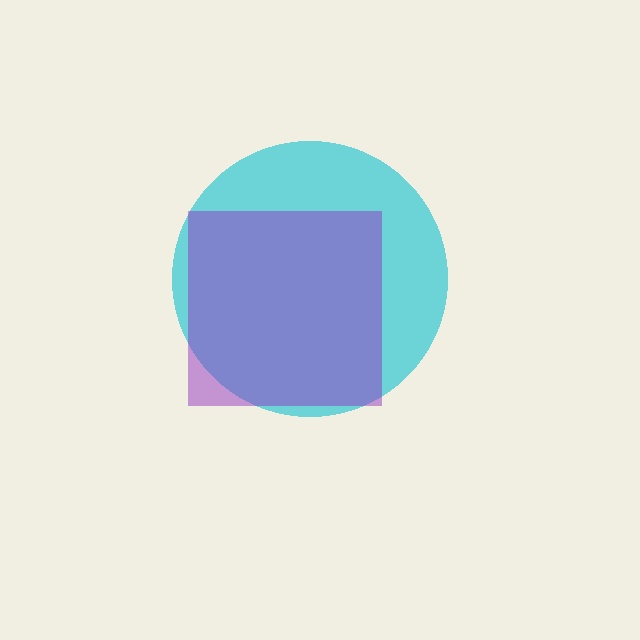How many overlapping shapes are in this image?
There are 2 overlapping shapes in the image.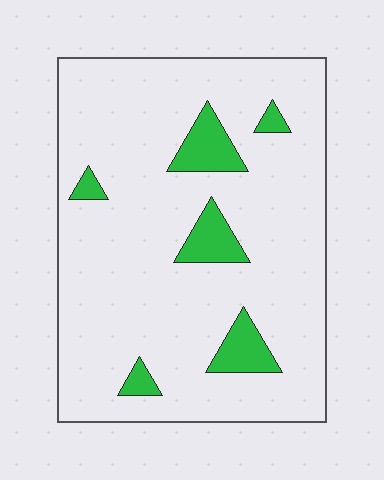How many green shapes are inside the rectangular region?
6.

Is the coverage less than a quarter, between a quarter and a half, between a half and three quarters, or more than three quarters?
Less than a quarter.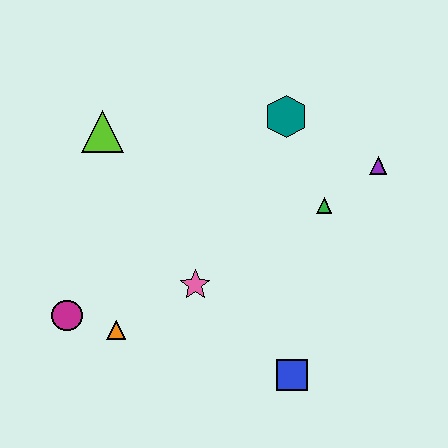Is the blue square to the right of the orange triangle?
Yes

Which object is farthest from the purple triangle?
The magenta circle is farthest from the purple triangle.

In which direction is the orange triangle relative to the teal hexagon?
The orange triangle is below the teal hexagon.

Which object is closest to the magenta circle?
The orange triangle is closest to the magenta circle.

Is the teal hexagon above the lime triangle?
Yes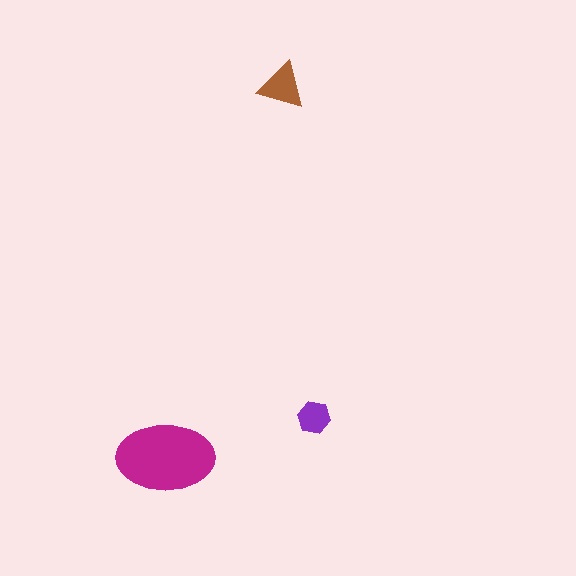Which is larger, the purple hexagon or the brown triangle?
The brown triangle.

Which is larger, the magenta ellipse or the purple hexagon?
The magenta ellipse.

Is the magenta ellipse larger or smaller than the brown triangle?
Larger.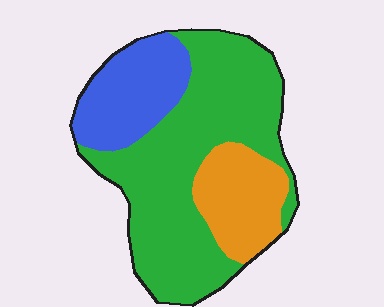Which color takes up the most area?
Green, at roughly 60%.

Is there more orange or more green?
Green.